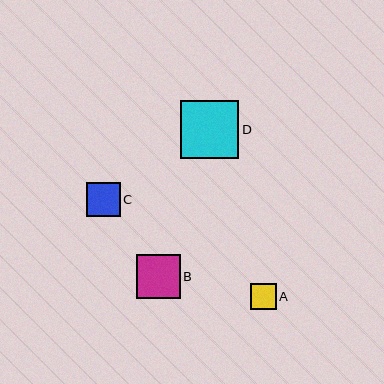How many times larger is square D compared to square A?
Square D is approximately 2.3 times the size of square A.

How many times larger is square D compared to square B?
Square D is approximately 1.3 times the size of square B.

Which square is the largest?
Square D is the largest with a size of approximately 59 pixels.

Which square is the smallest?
Square A is the smallest with a size of approximately 26 pixels.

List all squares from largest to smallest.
From largest to smallest: D, B, C, A.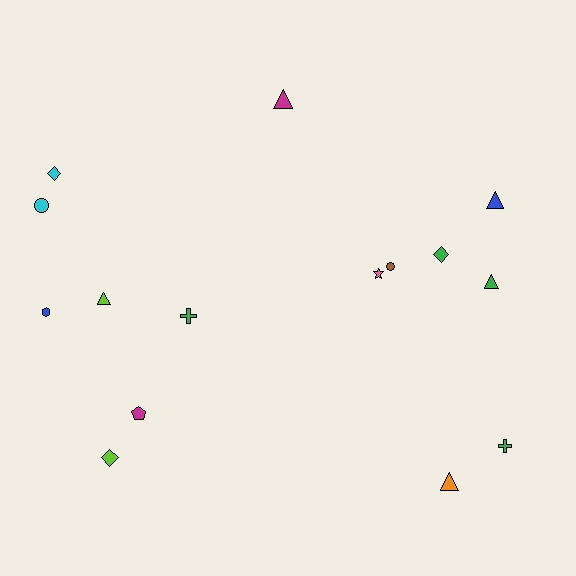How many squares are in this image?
There are no squares.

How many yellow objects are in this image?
There are no yellow objects.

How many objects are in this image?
There are 15 objects.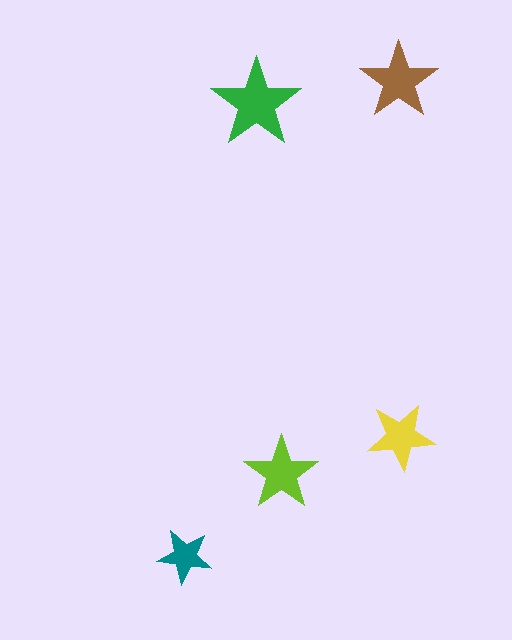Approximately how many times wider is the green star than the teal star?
About 1.5 times wider.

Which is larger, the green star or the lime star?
The green one.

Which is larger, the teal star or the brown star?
The brown one.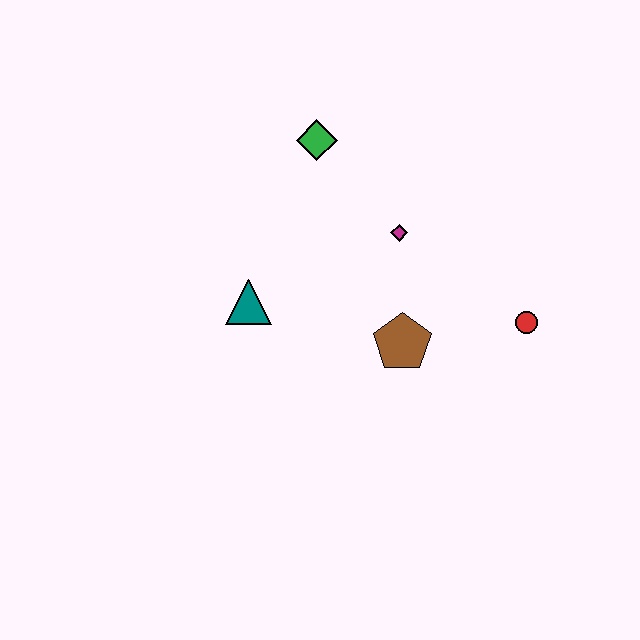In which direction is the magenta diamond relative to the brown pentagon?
The magenta diamond is above the brown pentagon.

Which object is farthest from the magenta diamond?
The teal triangle is farthest from the magenta diamond.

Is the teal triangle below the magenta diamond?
Yes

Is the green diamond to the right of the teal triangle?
Yes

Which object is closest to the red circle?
The brown pentagon is closest to the red circle.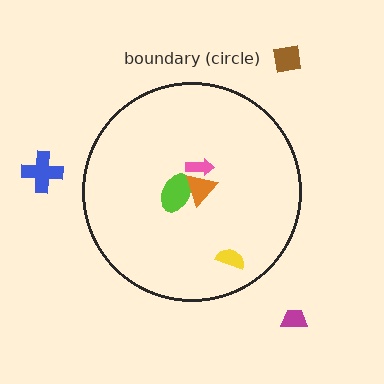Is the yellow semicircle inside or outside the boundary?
Inside.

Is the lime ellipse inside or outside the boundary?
Inside.